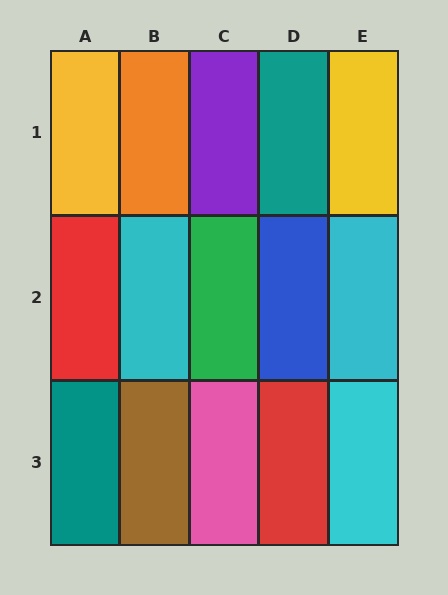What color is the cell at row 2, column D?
Blue.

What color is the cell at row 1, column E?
Yellow.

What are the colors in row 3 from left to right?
Teal, brown, pink, red, cyan.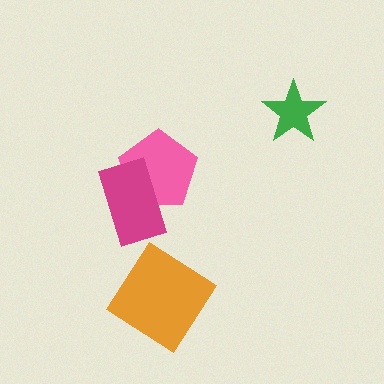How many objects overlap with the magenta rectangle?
1 object overlaps with the magenta rectangle.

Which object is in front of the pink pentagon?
The magenta rectangle is in front of the pink pentagon.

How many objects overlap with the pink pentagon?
1 object overlaps with the pink pentagon.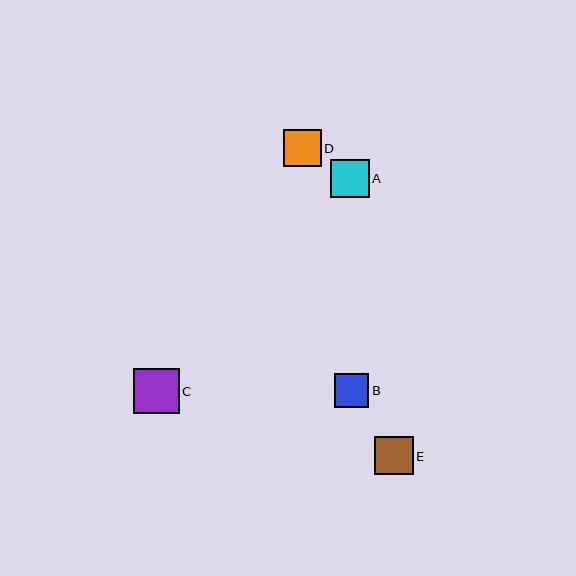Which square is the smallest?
Square B is the smallest with a size of approximately 35 pixels.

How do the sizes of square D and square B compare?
Square D and square B are approximately the same size.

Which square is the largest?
Square C is the largest with a size of approximately 45 pixels.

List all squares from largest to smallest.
From largest to smallest: C, A, E, D, B.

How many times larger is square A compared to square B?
Square A is approximately 1.1 times the size of square B.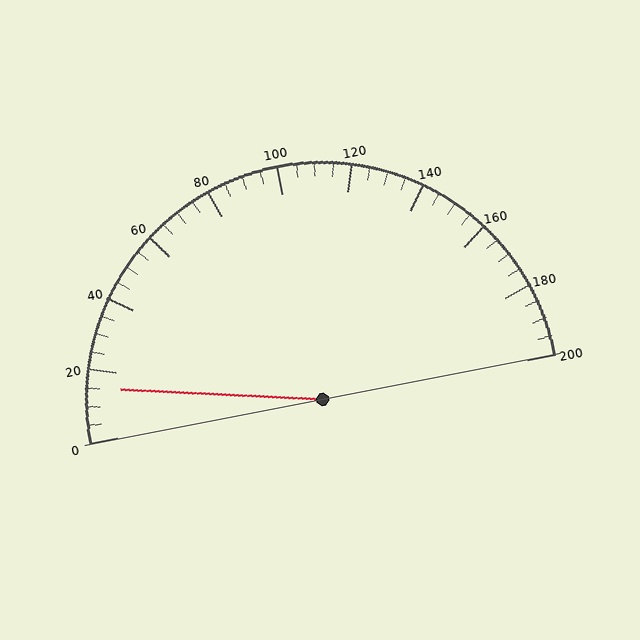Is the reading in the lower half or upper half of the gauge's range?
The reading is in the lower half of the range (0 to 200).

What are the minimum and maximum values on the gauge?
The gauge ranges from 0 to 200.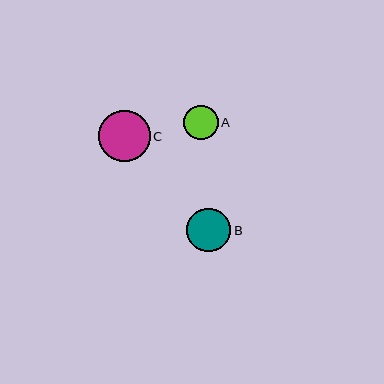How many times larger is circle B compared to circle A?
Circle B is approximately 1.3 times the size of circle A.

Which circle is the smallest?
Circle A is the smallest with a size of approximately 35 pixels.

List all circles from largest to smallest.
From largest to smallest: C, B, A.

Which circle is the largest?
Circle C is the largest with a size of approximately 52 pixels.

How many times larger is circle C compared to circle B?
Circle C is approximately 1.2 times the size of circle B.